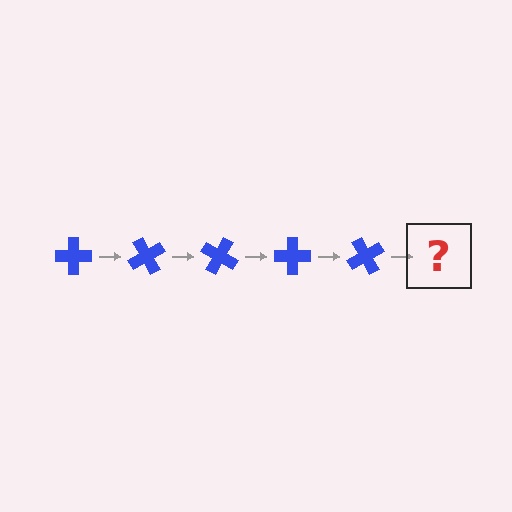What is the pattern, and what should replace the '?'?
The pattern is that the cross rotates 60 degrees each step. The '?' should be a blue cross rotated 300 degrees.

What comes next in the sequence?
The next element should be a blue cross rotated 300 degrees.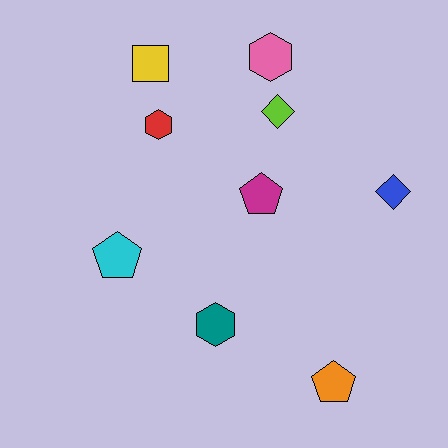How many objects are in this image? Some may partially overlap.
There are 9 objects.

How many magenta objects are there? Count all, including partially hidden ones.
There is 1 magenta object.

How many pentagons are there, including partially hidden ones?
There are 3 pentagons.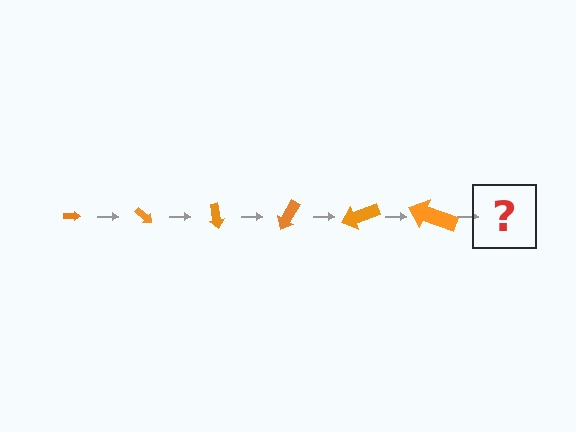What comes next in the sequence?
The next element should be an arrow, larger than the previous one and rotated 240 degrees from the start.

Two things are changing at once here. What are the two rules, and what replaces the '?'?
The two rules are that the arrow grows larger each step and it rotates 40 degrees each step. The '?' should be an arrow, larger than the previous one and rotated 240 degrees from the start.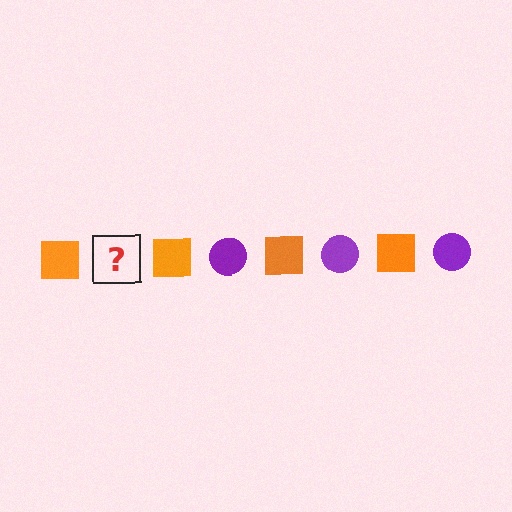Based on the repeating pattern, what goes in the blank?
The blank should be a purple circle.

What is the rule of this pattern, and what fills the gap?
The rule is that the pattern alternates between orange square and purple circle. The gap should be filled with a purple circle.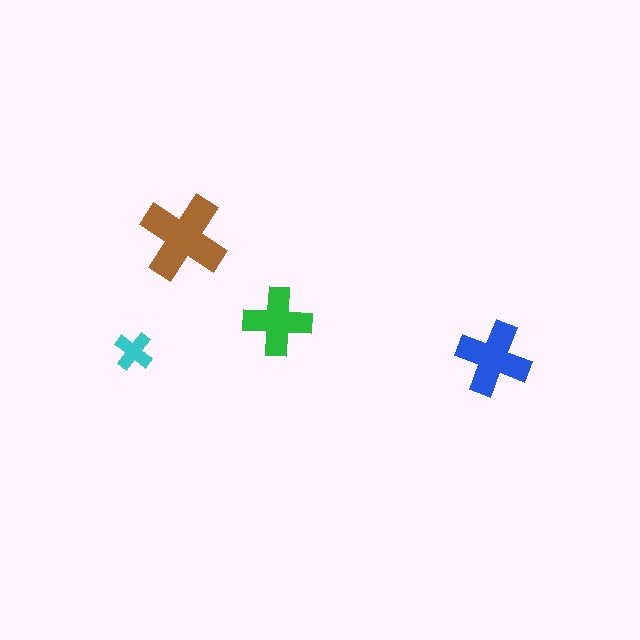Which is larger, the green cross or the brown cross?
The brown one.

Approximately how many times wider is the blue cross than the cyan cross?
About 2 times wider.